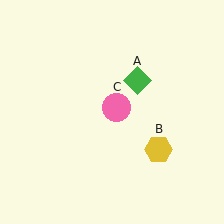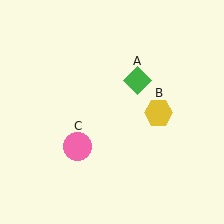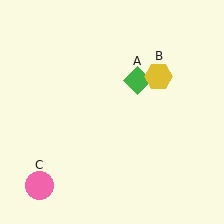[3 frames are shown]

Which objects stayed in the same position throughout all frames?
Green diamond (object A) remained stationary.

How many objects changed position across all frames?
2 objects changed position: yellow hexagon (object B), pink circle (object C).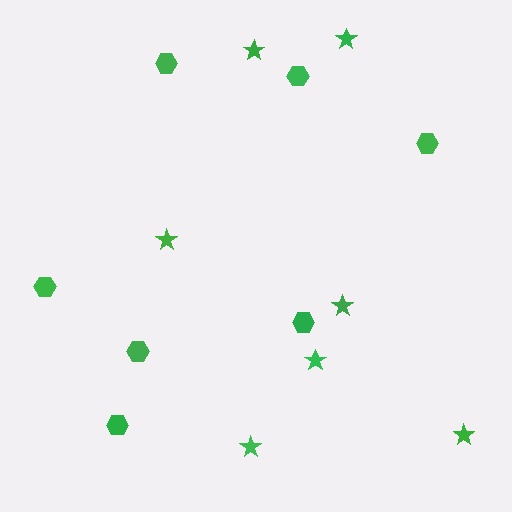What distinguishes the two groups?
There are 2 groups: one group of hexagons (7) and one group of stars (7).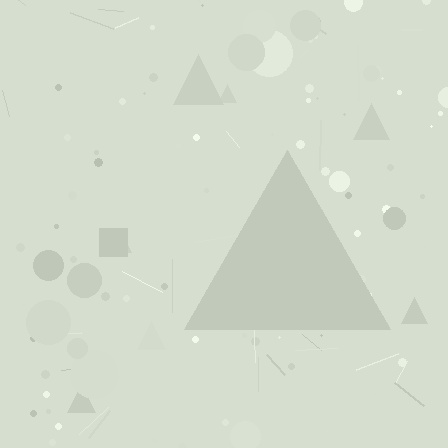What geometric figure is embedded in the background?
A triangle is embedded in the background.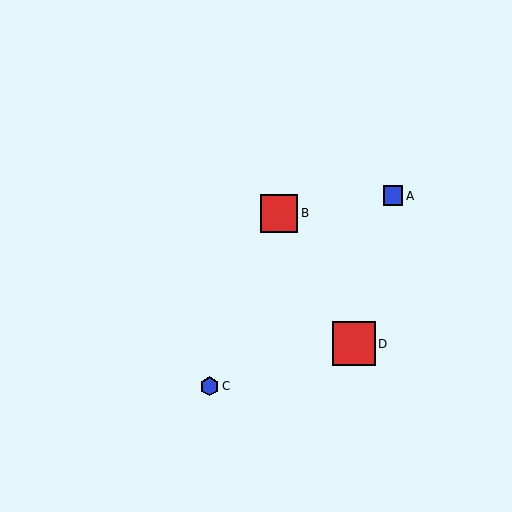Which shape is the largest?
The red square (labeled D) is the largest.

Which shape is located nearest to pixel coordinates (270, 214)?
The red square (labeled B) at (279, 213) is nearest to that location.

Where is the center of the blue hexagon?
The center of the blue hexagon is at (209, 386).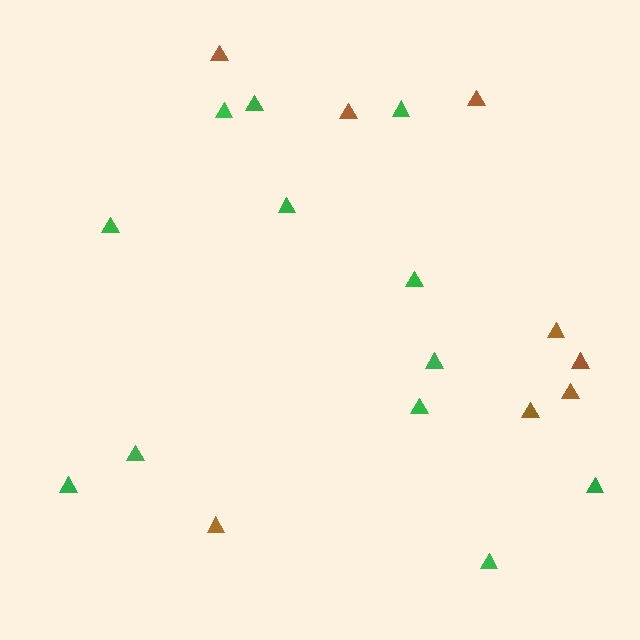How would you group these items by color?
There are 2 groups: one group of brown triangles (8) and one group of green triangles (12).